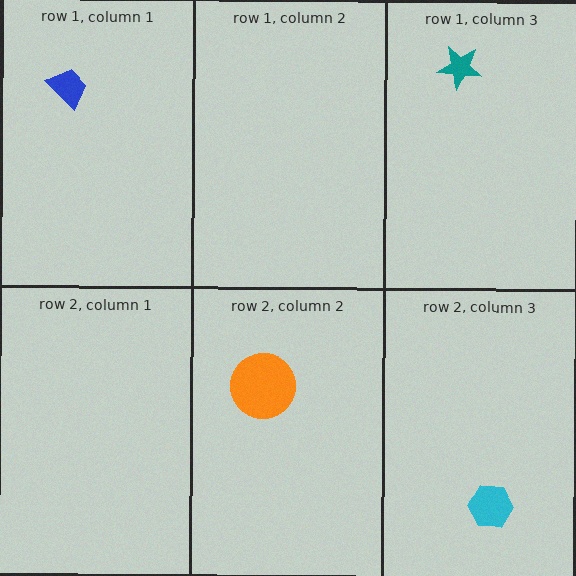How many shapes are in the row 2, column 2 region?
1.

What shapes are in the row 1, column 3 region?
The teal star.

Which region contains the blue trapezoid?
The row 1, column 1 region.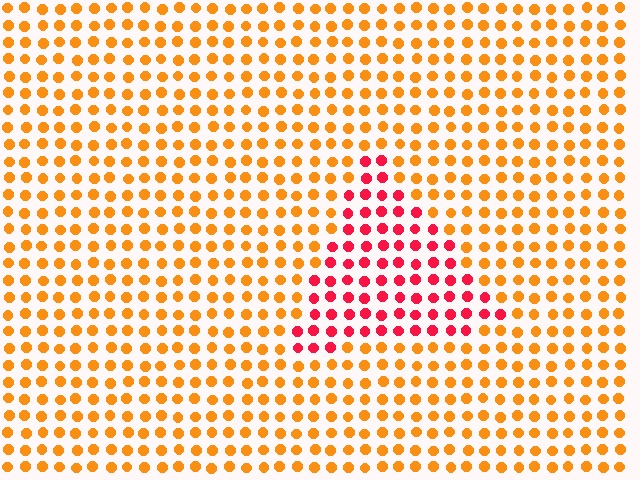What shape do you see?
I see a triangle.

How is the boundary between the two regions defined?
The boundary is defined purely by a slight shift in hue (about 46 degrees). Spacing, size, and orientation are identical on both sides.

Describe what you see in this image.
The image is filled with small orange elements in a uniform arrangement. A triangle-shaped region is visible where the elements are tinted to a slightly different hue, forming a subtle color boundary.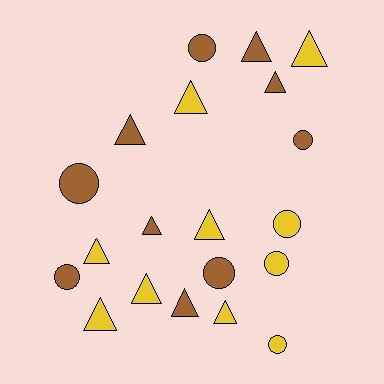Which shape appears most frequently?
Triangle, with 12 objects.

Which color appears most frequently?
Brown, with 10 objects.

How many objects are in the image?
There are 20 objects.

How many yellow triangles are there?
There are 7 yellow triangles.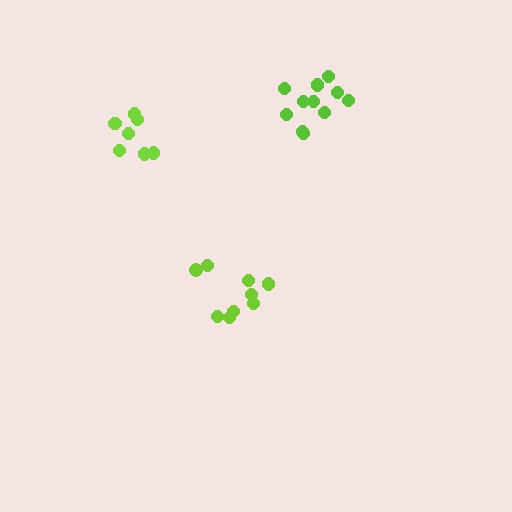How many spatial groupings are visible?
There are 3 spatial groupings.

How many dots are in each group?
Group 1: 7 dots, Group 2: 9 dots, Group 3: 11 dots (27 total).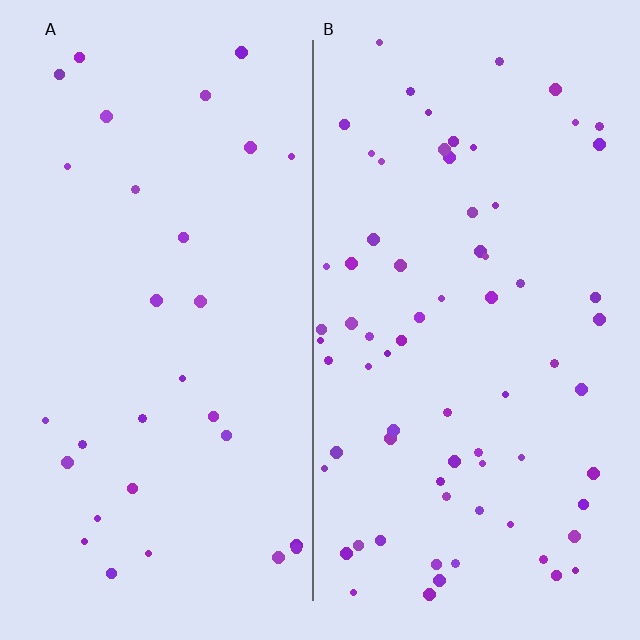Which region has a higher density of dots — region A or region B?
B (the right).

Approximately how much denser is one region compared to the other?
Approximately 2.4× — region B over region A.